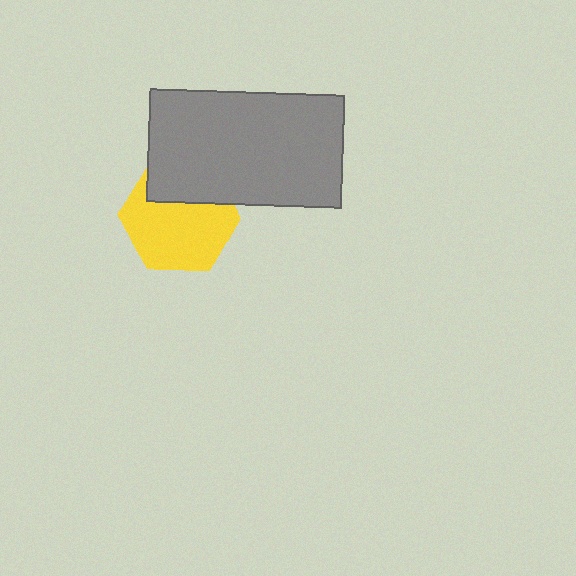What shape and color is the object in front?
The object in front is a gray rectangle.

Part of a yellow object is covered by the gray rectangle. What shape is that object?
It is a hexagon.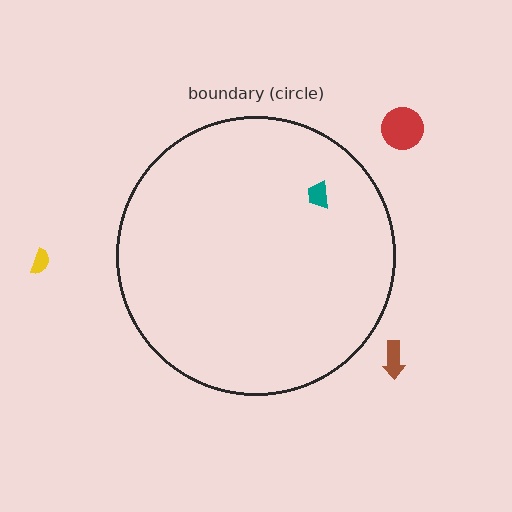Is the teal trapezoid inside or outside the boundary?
Inside.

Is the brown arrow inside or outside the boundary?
Outside.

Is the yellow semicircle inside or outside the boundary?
Outside.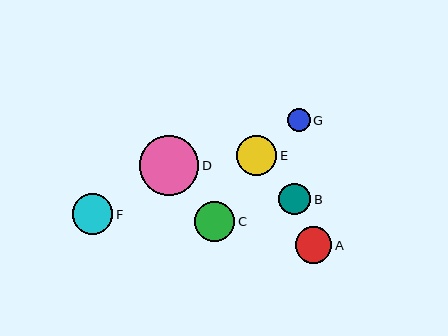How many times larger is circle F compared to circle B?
Circle F is approximately 1.3 times the size of circle B.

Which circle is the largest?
Circle D is the largest with a size of approximately 59 pixels.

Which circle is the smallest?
Circle G is the smallest with a size of approximately 23 pixels.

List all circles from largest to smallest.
From largest to smallest: D, F, E, C, A, B, G.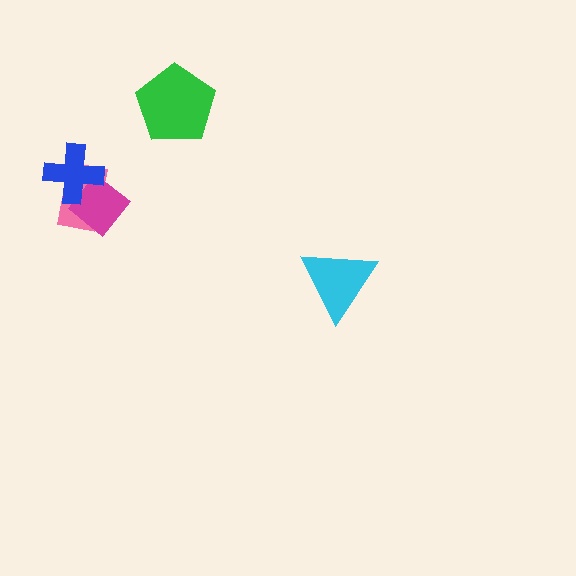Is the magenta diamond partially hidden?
Yes, it is partially covered by another shape.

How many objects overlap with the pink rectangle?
2 objects overlap with the pink rectangle.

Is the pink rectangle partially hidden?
Yes, it is partially covered by another shape.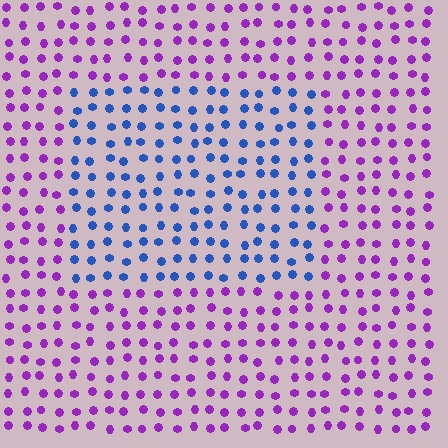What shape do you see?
I see a rectangle.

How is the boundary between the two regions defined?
The boundary is defined purely by a slight shift in hue (about 65 degrees). Spacing, size, and orientation are identical on both sides.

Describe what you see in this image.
The image is filled with small purple elements in a uniform arrangement. A rectangle-shaped region is visible where the elements are tinted to a slightly different hue, forming a subtle color boundary.